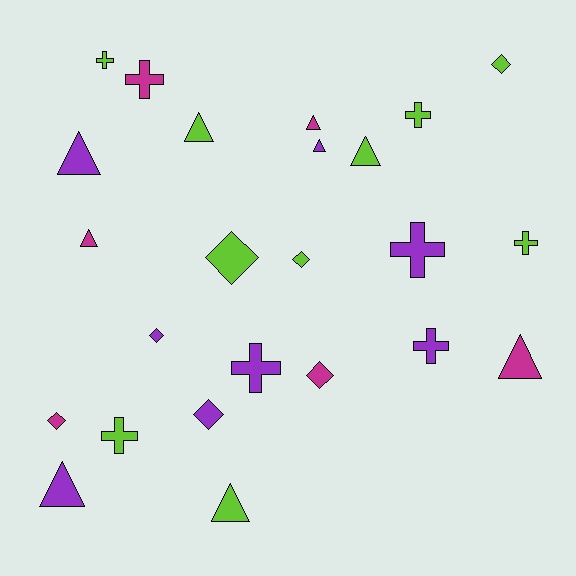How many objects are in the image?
There are 24 objects.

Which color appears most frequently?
Lime, with 10 objects.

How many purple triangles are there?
There are 3 purple triangles.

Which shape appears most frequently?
Triangle, with 9 objects.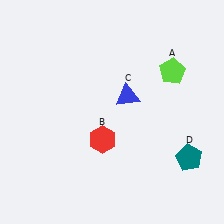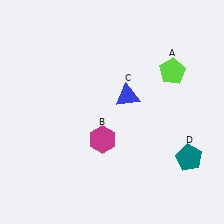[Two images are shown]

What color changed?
The hexagon (B) changed from red in Image 1 to magenta in Image 2.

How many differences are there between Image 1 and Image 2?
There is 1 difference between the two images.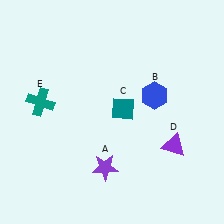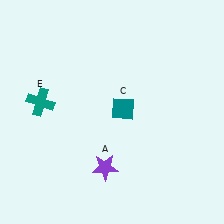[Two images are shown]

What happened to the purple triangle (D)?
The purple triangle (D) was removed in Image 2. It was in the bottom-right area of Image 1.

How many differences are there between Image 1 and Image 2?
There are 2 differences between the two images.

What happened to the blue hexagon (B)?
The blue hexagon (B) was removed in Image 2. It was in the top-right area of Image 1.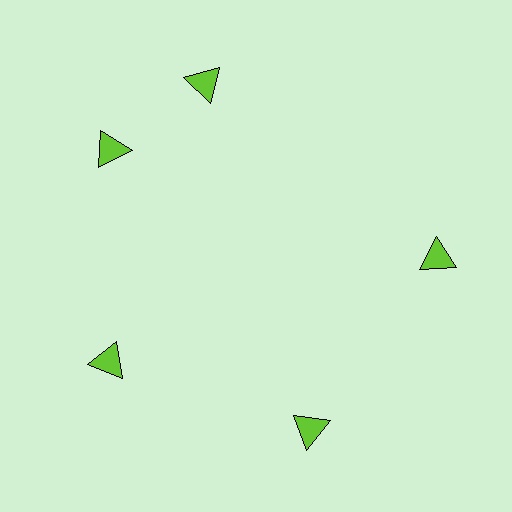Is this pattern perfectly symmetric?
No. The 5 lime triangles are arranged in a ring, but one element near the 1 o'clock position is rotated out of alignment along the ring, breaking the 5-fold rotational symmetry.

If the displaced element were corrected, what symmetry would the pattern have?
It would have 5-fold rotational symmetry — the pattern would map onto itself every 72 degrees.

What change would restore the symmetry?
The symmetry would be restored by rotating it back into even spacing with its neighbors so that all 5 triangles sit at equal angles and equal distance from the center.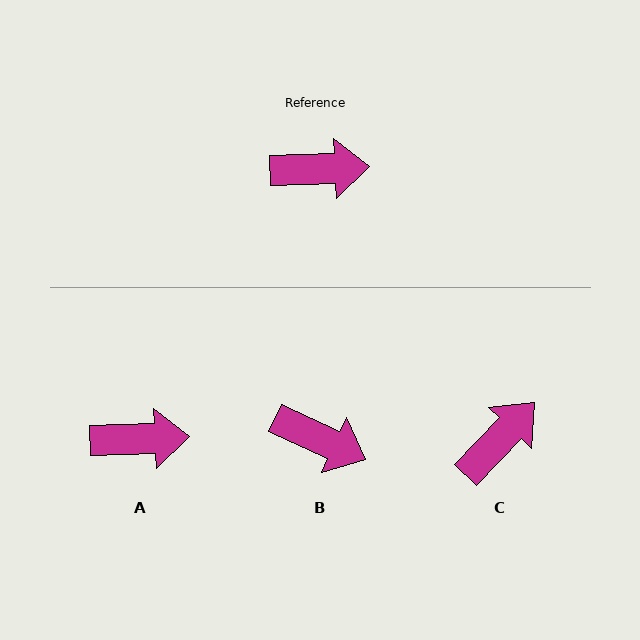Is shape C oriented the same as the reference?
No, it is off by about 44 degrees.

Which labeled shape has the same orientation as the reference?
A.